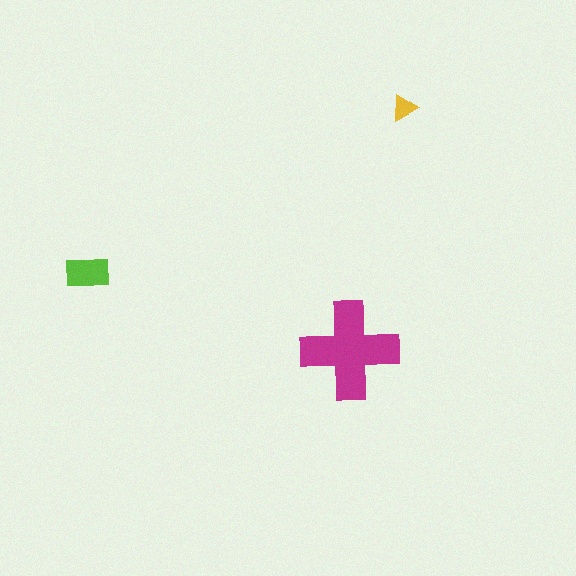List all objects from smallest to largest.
The yellow triangle, the lime rectangle, the magenta cross.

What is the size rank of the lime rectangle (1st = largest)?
2nd.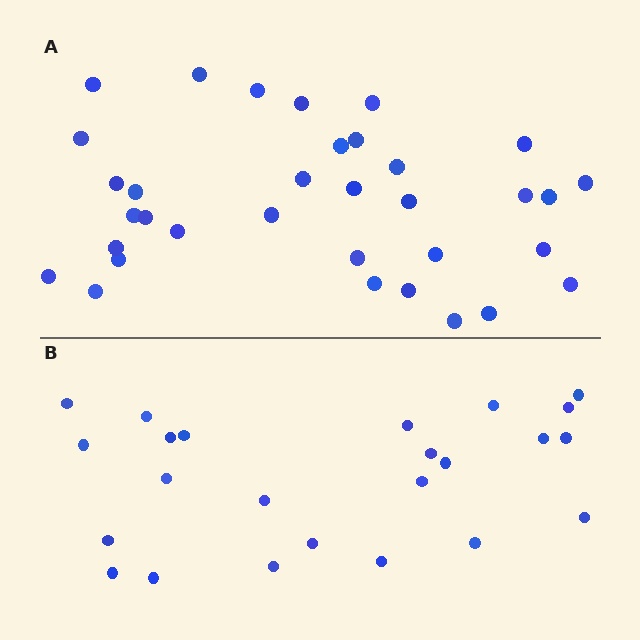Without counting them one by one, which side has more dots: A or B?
Region A (the top region) has more dots.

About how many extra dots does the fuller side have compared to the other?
Region A has roughly 10 or so more dots than region B.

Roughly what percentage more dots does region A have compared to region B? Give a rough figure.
About 40% more.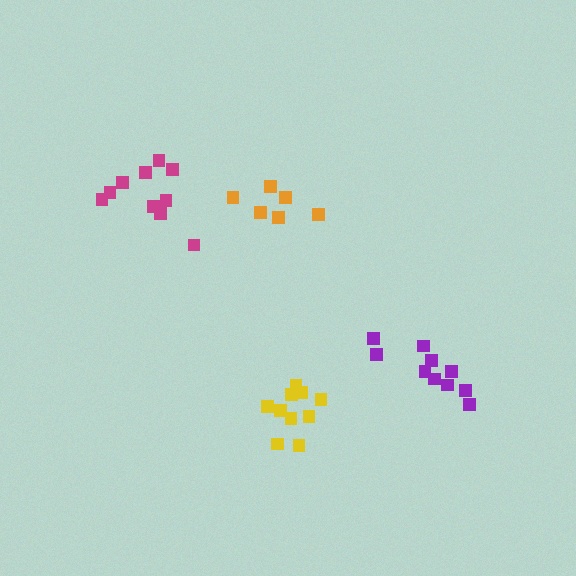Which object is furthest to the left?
The magenta cluster is leftmost.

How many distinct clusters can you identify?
There are 4 distinct clusters.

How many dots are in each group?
Group 1: 10 dots, Group 2: 6 dots, Group 3: 10 dots, Group 4: 10 dots (36 total).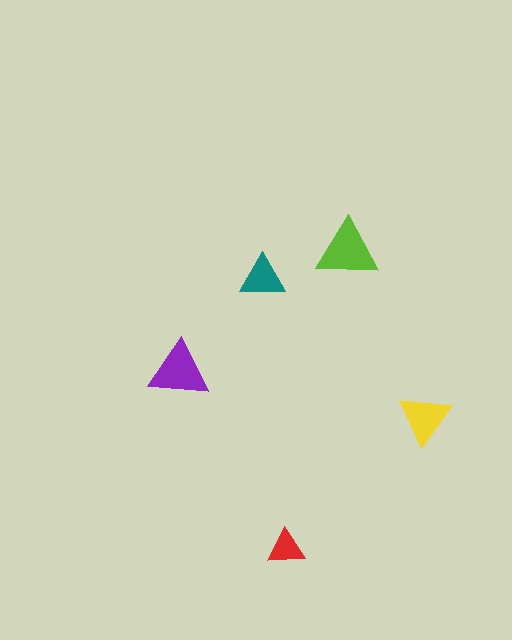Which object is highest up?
The lime triangle is topmost.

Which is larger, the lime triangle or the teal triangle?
The lime one.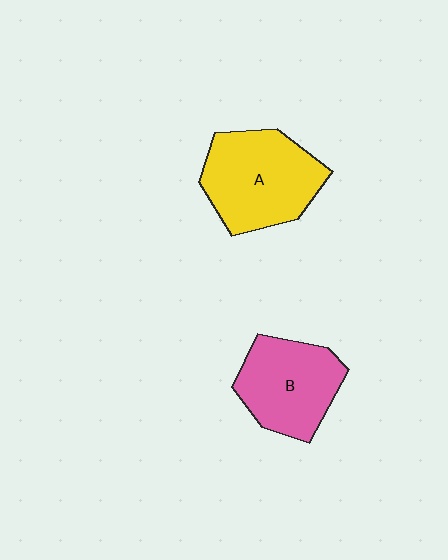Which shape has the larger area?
Shape A (yellow).